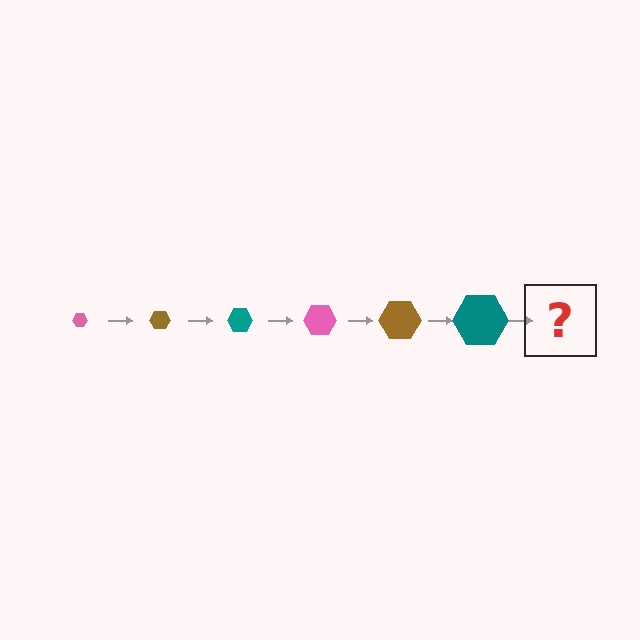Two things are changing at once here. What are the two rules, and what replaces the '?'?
The two rules are that the hexagon grows larger each step and the color cycles through pink, brown, and teal. The '?' should be a pink hexagon, larger than the previous one.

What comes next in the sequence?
The next element should be a pink hexagon, larger than the previous one.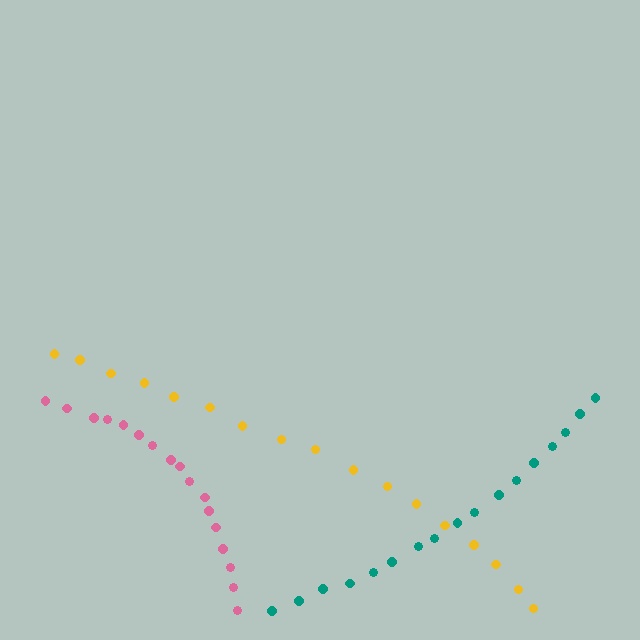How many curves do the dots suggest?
There are 3 distinct paths.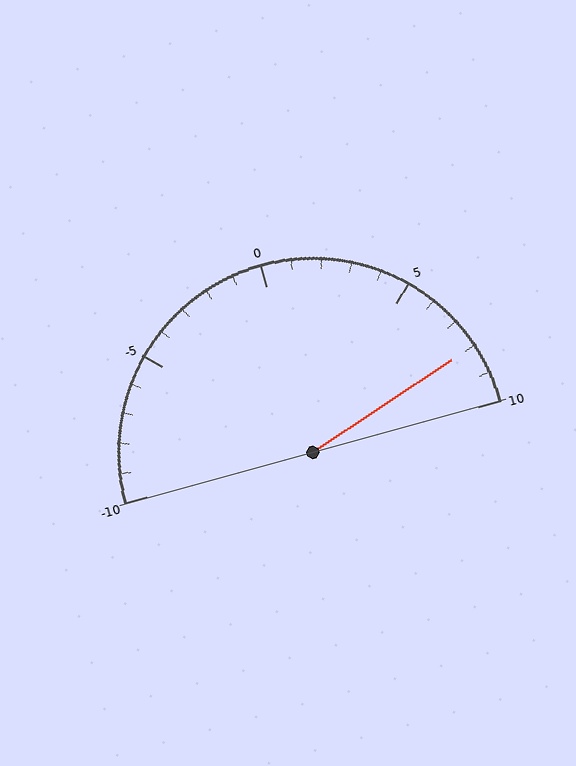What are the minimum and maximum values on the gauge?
The gauge ranges from -10 to 10.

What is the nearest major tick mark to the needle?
The nearest major tick mark is 10.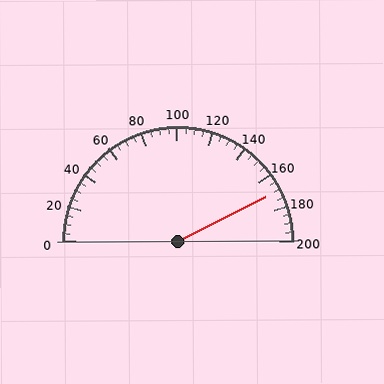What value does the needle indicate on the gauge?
The needle indicates approximately 170.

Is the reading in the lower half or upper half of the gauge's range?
The reading is in the upper half of the range (0 to 200).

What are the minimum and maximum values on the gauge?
The gauge ranges from 0 to 200.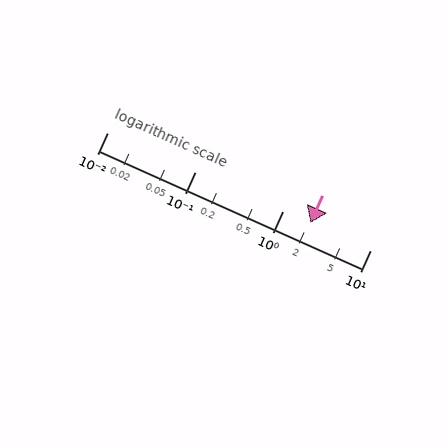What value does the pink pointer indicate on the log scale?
The pointer indicates approximately 2.1.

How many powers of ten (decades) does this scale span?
The scale spans 3 decades, from 0.01 to 10.